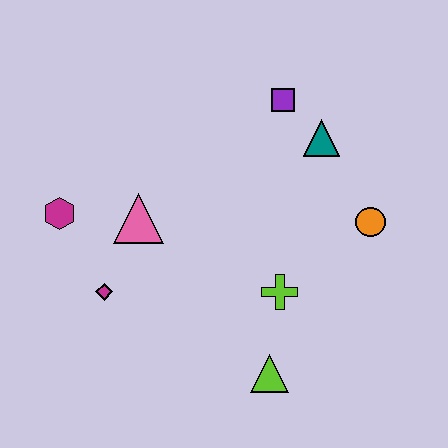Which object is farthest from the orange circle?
The magenta hexagon is farthest from the orange circle.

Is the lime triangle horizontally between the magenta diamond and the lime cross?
Yes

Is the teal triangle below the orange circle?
No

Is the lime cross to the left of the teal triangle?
Yes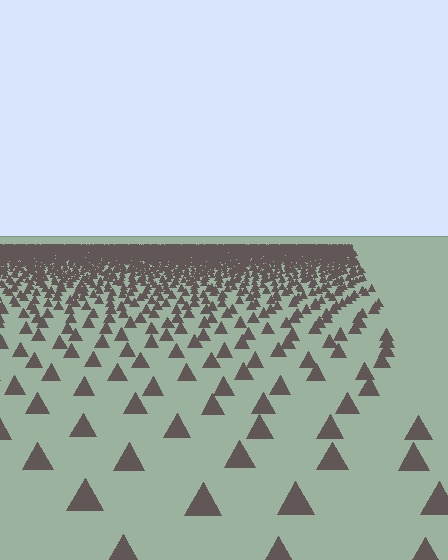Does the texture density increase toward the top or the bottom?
Density increases toward the top.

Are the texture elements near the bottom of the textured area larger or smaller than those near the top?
Larger. Near the bottom, elements are closer to the viewer and appear at a bigger on-screen size.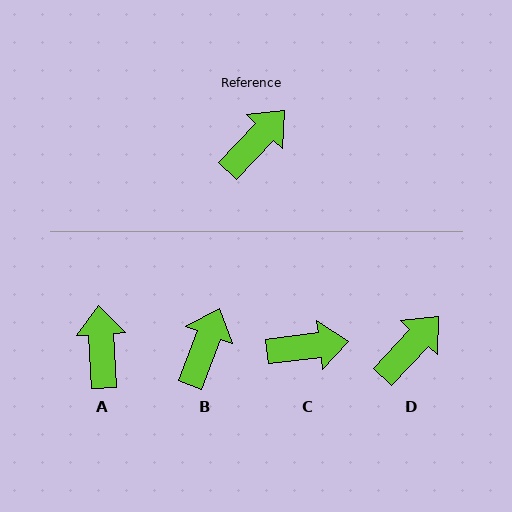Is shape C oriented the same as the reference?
No, it is off by about 40 degrees.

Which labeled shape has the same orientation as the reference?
D.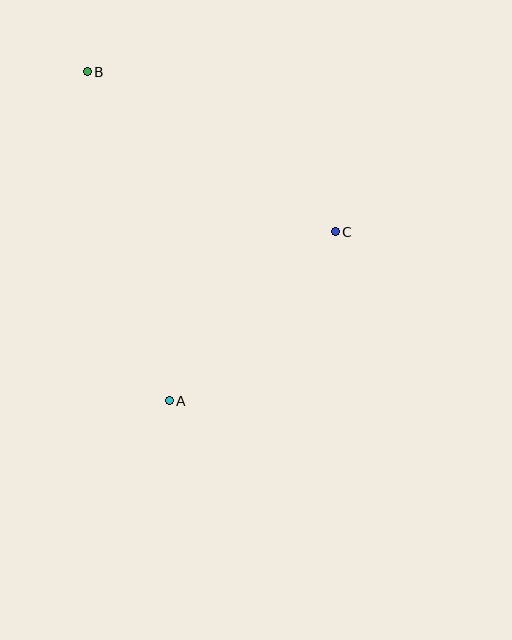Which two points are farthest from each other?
Points A and B are farthest from each other.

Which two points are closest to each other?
Points A and C are closest to each other.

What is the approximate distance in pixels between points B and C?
The distance between B and C is approximately 295 pixels.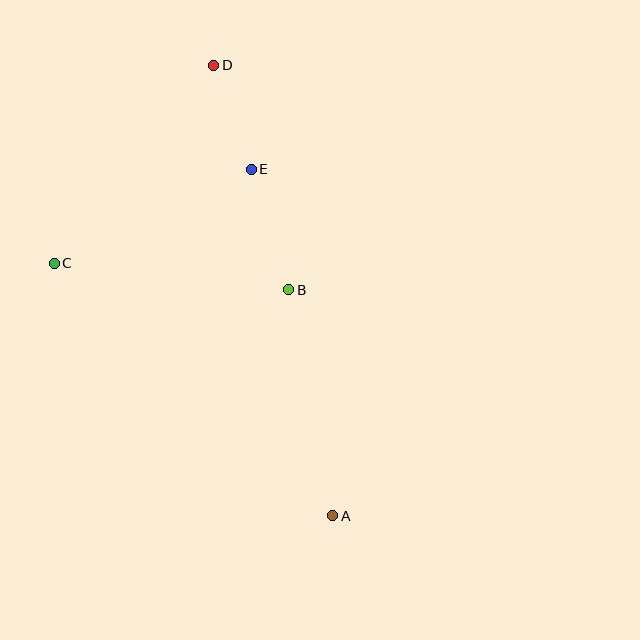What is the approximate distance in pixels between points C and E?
The distance between C and E is approximately 218 pixels.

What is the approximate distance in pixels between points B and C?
The distance between B and C is approximately 236 pixels.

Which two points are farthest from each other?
Points A and D are farthest from each other.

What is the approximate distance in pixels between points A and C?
The distance between A and C is approximately 376 pixels.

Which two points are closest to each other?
Points D and E are closest to each other.